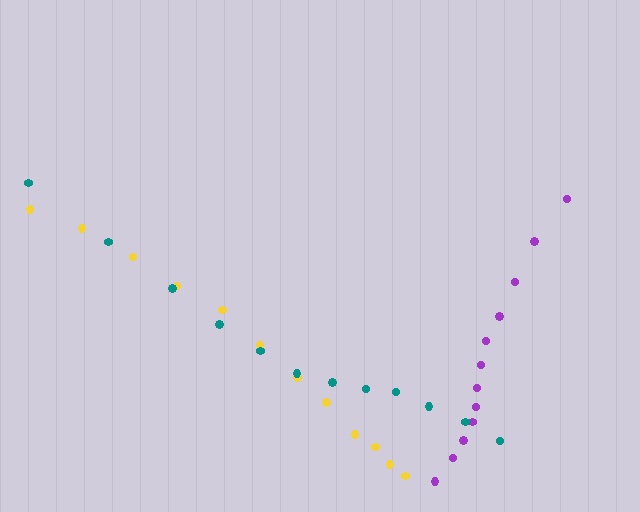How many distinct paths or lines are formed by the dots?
There are 3 distinct paths.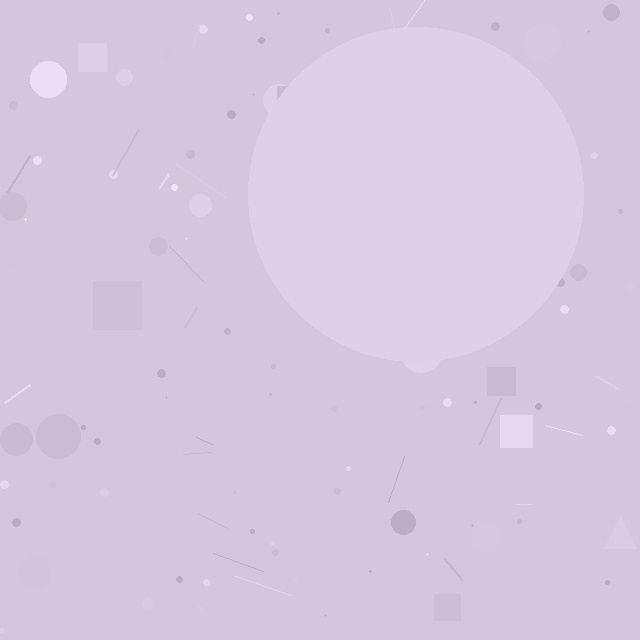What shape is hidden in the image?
A circle is hidden in the image.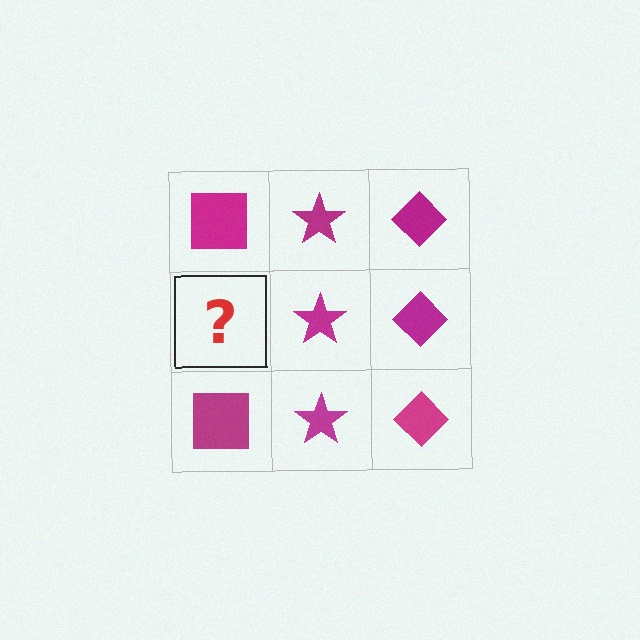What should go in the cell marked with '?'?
The missing cell should contain a magenta square.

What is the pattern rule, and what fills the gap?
The rule is that each column has a consistent shape. The gap should be filled with a magenta square.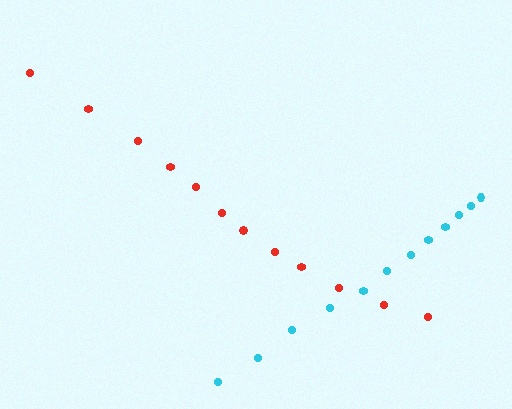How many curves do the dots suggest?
There are 2 distinct paths.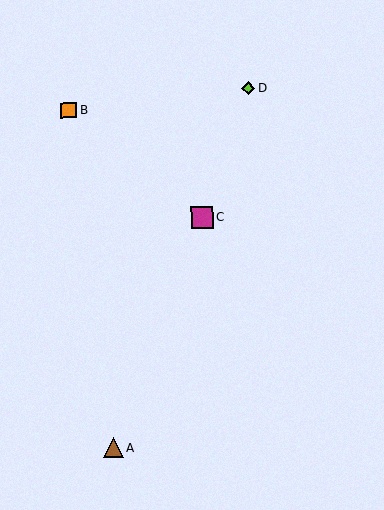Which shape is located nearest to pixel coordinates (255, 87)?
The lime diamond (labeled D) at (248, 89) is nearest to that location.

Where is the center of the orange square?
The center of the orange square is at (69, 110).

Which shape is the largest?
The magenta square (labeled C) is the largest.